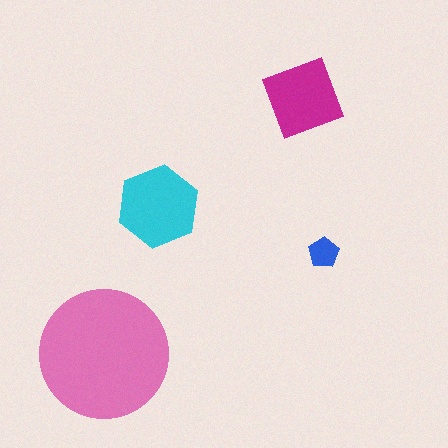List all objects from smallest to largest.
The blue pentagon, the magenta square, the cyan hexagon, the pink circle.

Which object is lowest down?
The pink circle is bottommost.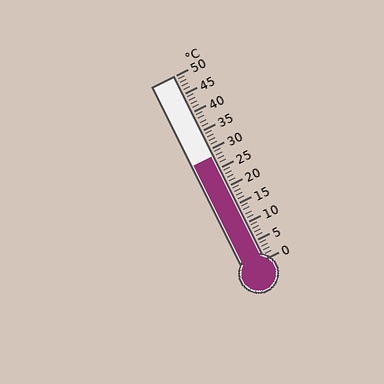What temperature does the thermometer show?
The thermometer shows approximately 28°C.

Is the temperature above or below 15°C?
The temperature is above 15°C.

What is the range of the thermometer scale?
The thermometer scale ranges from 0°C to 50°C.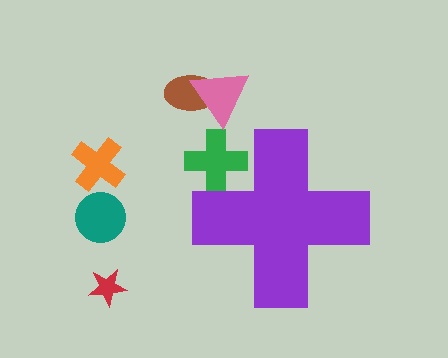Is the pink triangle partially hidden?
No, the pink triangle is fully visible.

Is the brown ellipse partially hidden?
No, the brown ellipse is fully visible.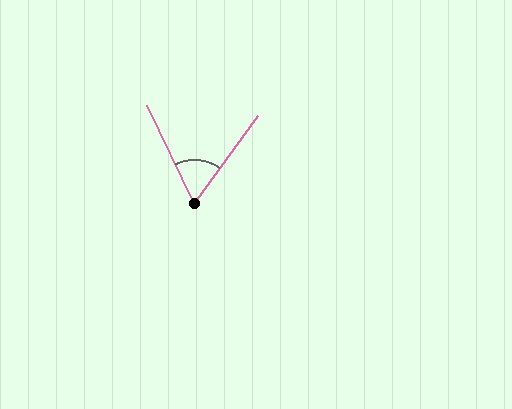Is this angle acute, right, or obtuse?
It is acute.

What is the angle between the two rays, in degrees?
Approximately 62 degrees.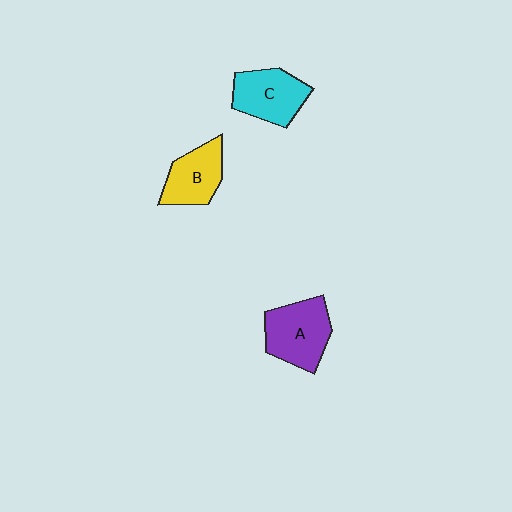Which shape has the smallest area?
Shape B (yellow).